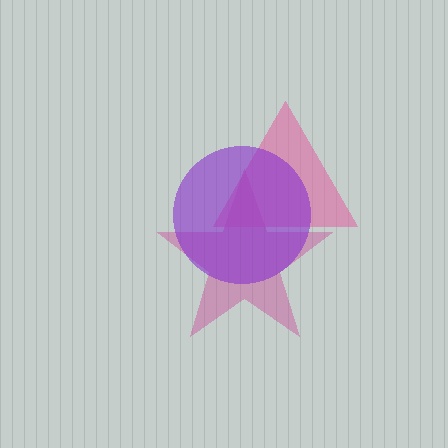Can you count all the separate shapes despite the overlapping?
Yes, there are 3 separate shapes.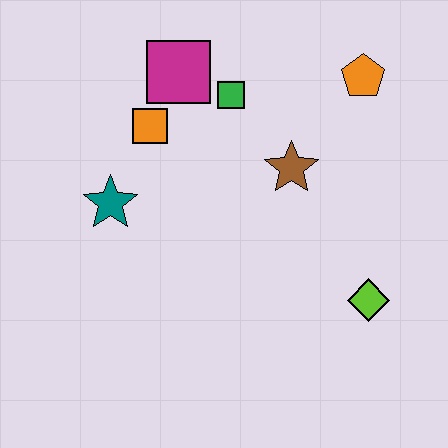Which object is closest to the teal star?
The orange square is closest to the teal star.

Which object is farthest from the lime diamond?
The magenta square is farthest from the lime diamond.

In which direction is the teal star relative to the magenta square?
The teal star is below the magenta square.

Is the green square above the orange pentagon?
No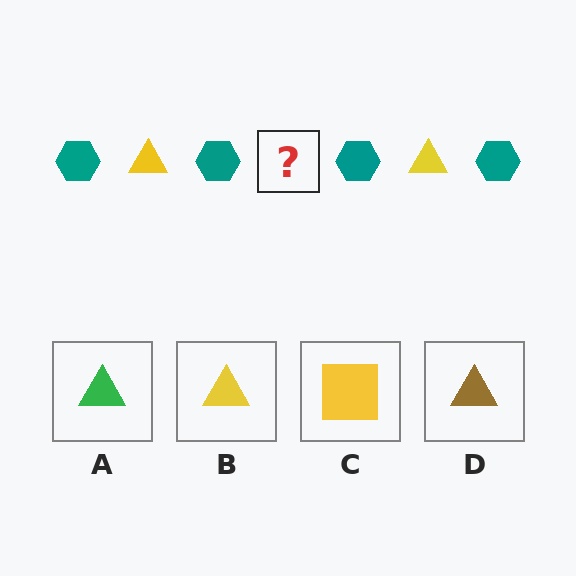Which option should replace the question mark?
Option B.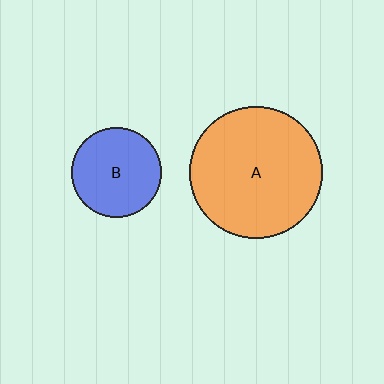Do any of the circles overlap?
No, none of the circles overlap.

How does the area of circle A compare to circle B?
Approximately 2.1 times.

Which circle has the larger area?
Circle A (orange).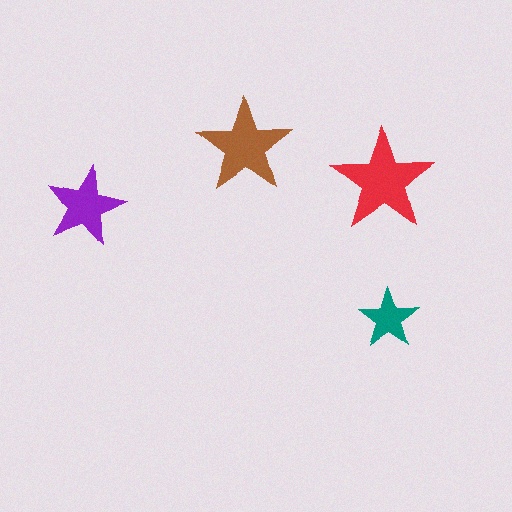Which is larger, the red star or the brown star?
The red one.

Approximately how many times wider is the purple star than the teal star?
About 1.5 times wider.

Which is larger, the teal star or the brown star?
The brown one.